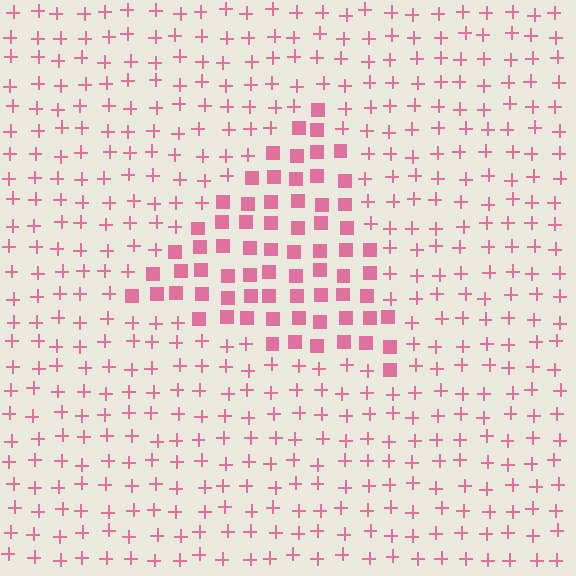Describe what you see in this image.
The image is filled with small pink elements arranged in a uniform grid. A triangle-shaped region contains squares, while the surrounding area contains plus signs. The boundary is defined purely by the change in element shape.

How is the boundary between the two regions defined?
The boundary is defined by a change in element shape: squares inside vs. plus signs outside. All elements share the same color and spacing.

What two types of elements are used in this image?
The image uses squares inside the triangle region and plus signs outside it.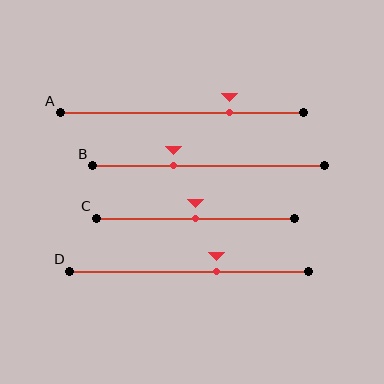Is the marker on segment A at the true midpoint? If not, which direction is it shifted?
No, the marker on segment A is shifted to the right by about 20% of the segment length.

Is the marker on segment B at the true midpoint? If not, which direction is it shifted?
No, the marker on segment B is shifted to the left by about 15% of the segment length.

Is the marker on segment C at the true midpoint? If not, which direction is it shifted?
Yes, the marker on segment C is at the true midpoint.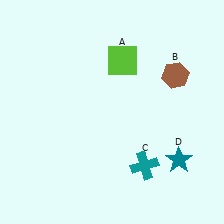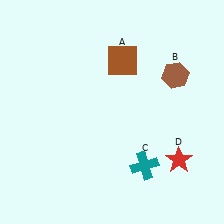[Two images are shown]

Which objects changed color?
A changed from lime to brown. D changed from teal to red.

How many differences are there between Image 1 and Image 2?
There are 2 differences between the two images.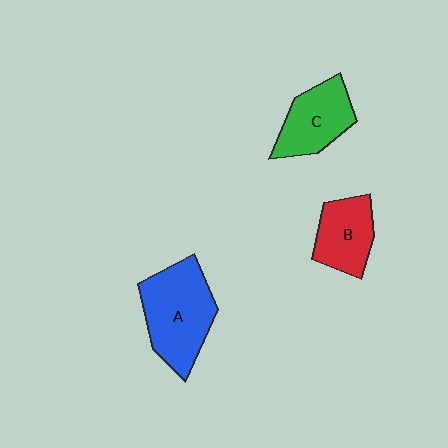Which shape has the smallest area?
Shape B (red).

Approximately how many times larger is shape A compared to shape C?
Approximately 1.4 times.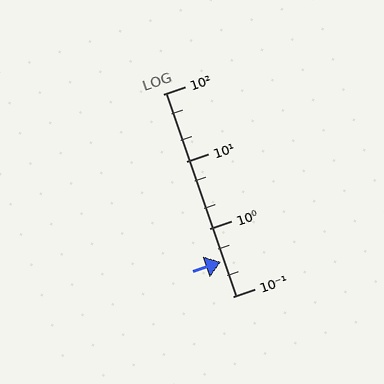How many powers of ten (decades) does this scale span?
The scale spans 3 decades, from 0.1 to 100.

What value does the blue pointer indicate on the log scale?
The pointer indicates approximately 0.33.